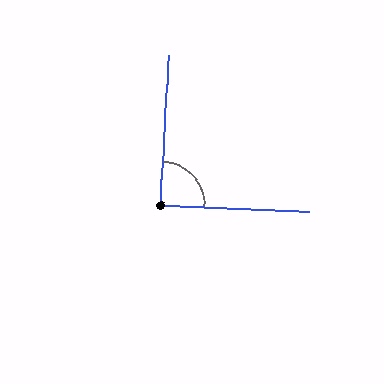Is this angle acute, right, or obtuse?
It is approximately a right angle.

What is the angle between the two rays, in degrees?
Approximately 89 degrees.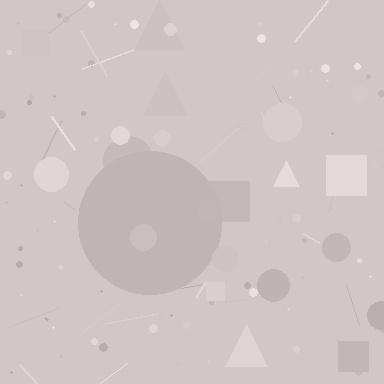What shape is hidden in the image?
A circle is hidden in the image.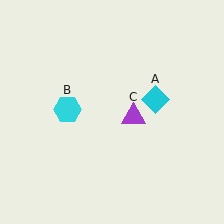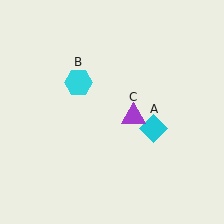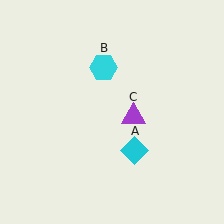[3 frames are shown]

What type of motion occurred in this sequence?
The cyan diamond (object A), cyan hexagon (object B) rotated clockwise around the center of the scene.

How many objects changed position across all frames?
2 objects changed position: cyan diamond (object A), cyan hexagon (object B).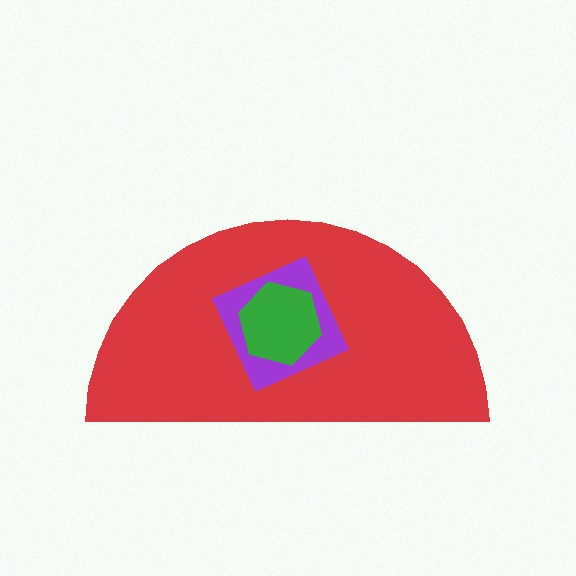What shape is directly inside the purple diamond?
The green hexagon.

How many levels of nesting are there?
3.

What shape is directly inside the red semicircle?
The purple diamond.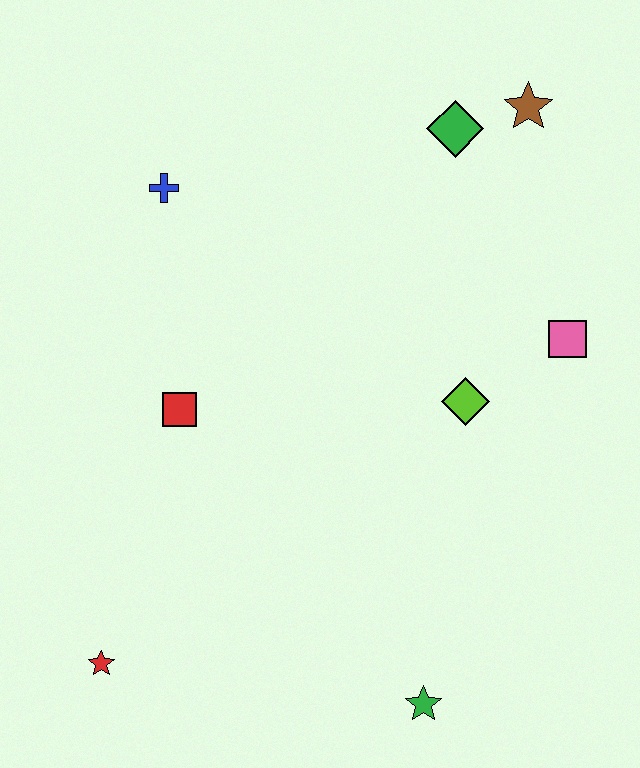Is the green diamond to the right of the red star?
Yes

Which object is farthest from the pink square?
The red star is farthest from the pink square.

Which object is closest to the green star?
The lime diamond is closest to the green star.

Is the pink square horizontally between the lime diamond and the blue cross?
No